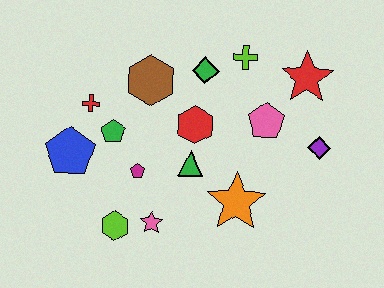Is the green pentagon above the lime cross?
No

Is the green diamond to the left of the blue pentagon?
No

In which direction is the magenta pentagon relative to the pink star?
The magenta pentagon is above the pink star.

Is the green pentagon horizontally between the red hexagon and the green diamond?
No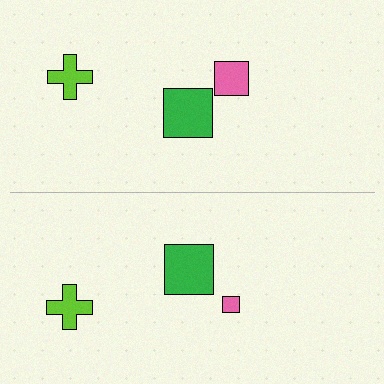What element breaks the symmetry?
The pink square on the bottom side has a different size than its mirror counterpart.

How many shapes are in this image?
There are 6 shapes in this image.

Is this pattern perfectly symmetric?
No, the pattern is not perfectly symmetric. The pink square on the bottom side has a different size than its mirror counterpart.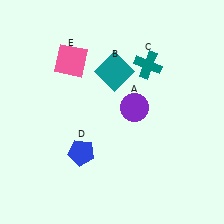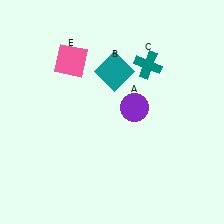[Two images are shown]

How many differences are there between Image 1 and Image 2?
There is 1 difference between the two images.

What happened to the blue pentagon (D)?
The blue pentagon (D) was removed in Image 2. It was in the bottom-left area of Image 1.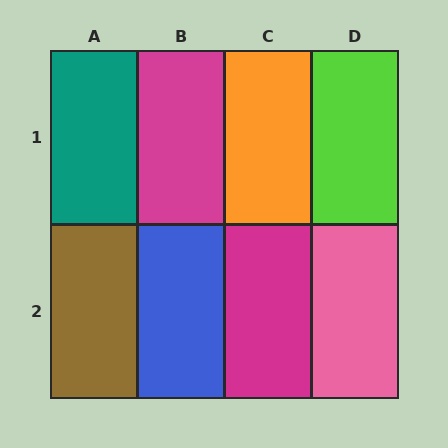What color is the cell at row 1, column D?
Lime.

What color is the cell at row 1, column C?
Orange.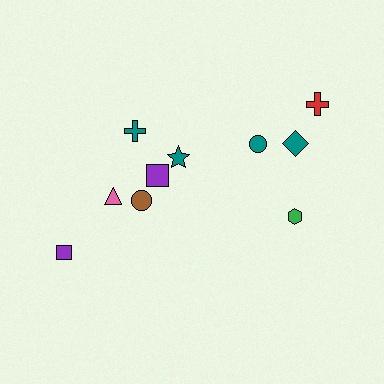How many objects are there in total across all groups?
There are 10 objects.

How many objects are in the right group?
There are 4 objects.